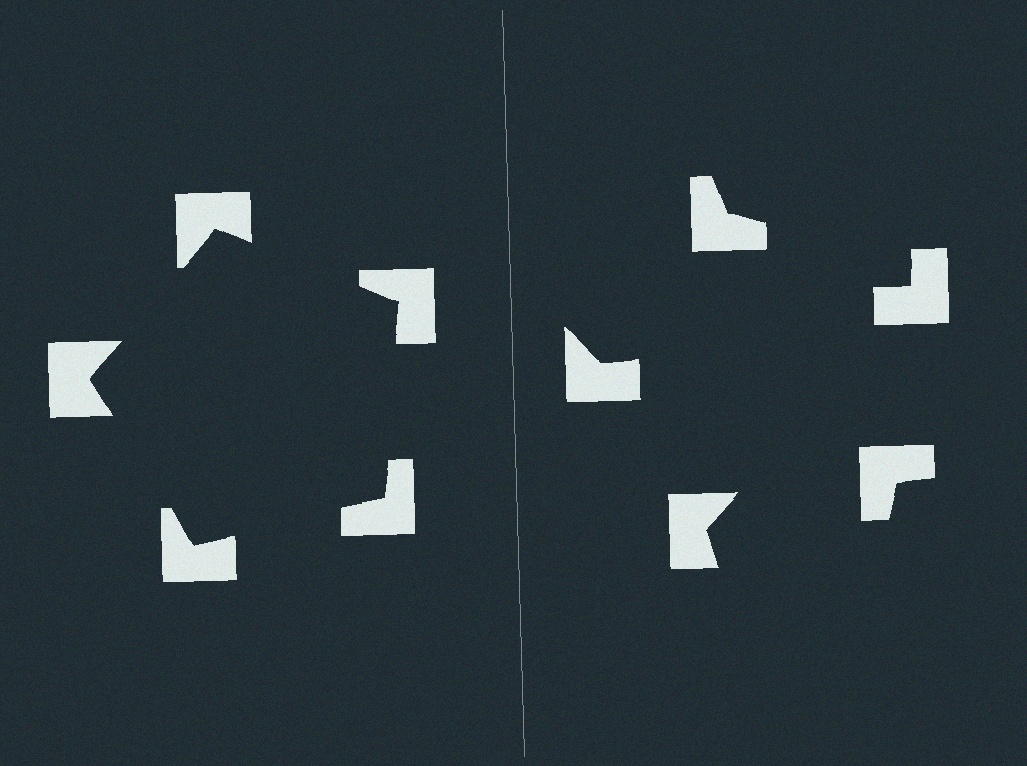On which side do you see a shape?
An illusory pentagon appears on the left side. On the right side the wedge cuts are rotated, so no coherent shape forms.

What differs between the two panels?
The notched squares are positioned identically on both sides; only the wedge orientations differ. On the left they align to a pentagon; on the right they are misaligned.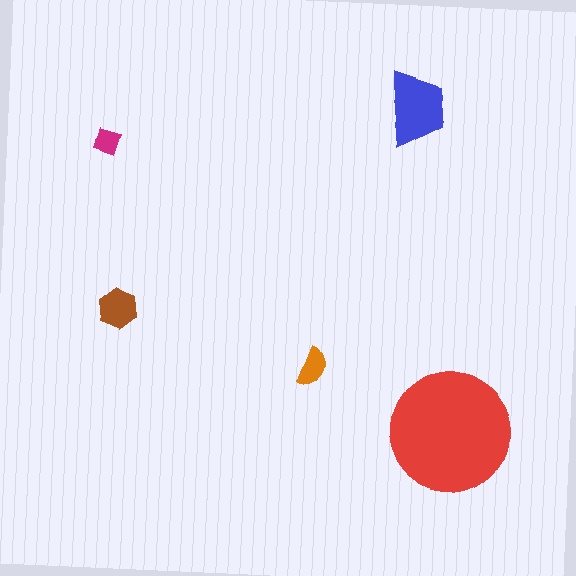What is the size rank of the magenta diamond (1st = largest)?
5th.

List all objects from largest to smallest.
The red circle, the blue trapezoid, the brown hexagon, the orange semicircle, the magenta diamond.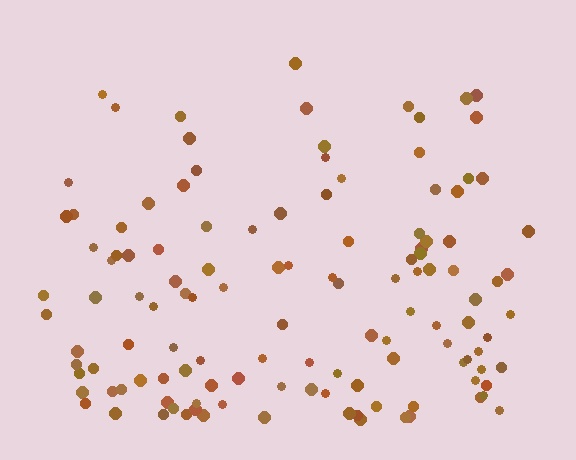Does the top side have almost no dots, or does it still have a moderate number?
Still a moderate number, just noticeably fewer than the bottom.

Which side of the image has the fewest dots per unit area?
The top.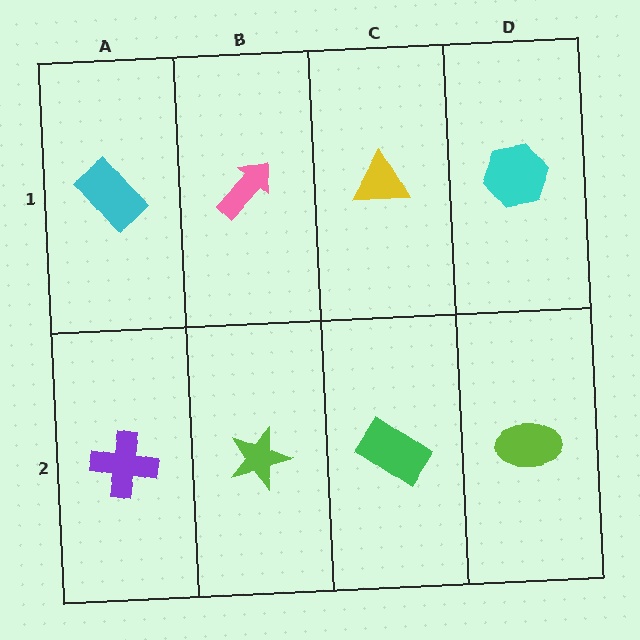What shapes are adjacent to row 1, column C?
A green rectangle (row 2, column C), a pink arrow (row 1, column B), a cyan hexagon (row 1, column D).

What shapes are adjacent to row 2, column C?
A yellow triangle (row 1, column C), a lime star (row 2, column B), a lime ellipse (row 2, column D).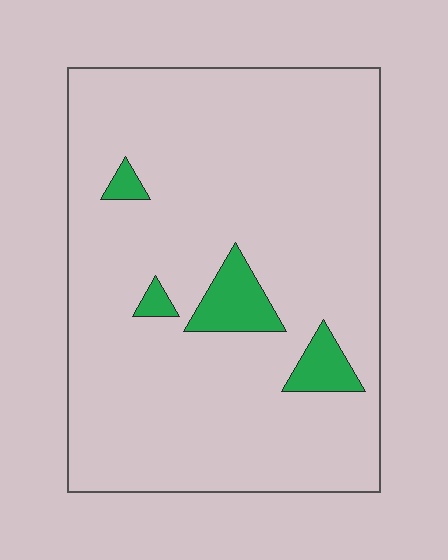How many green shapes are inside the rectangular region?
4.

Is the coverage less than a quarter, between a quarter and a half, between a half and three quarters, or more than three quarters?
Less than a quarter.